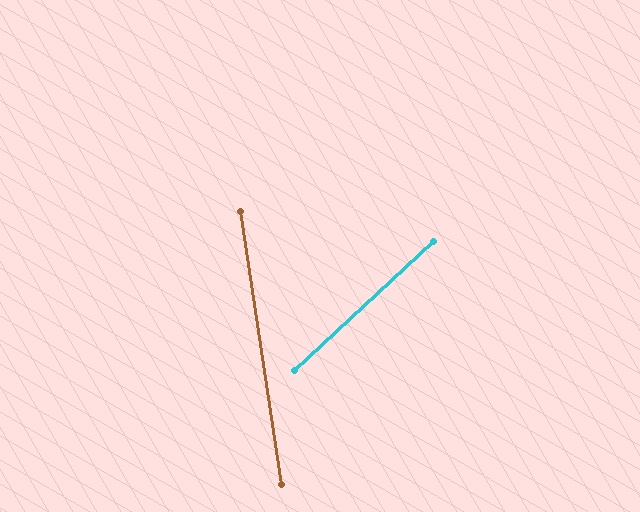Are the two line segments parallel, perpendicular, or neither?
Neither parallel nor perpendicular — they differ by about 56°.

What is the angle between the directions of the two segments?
Approximately 56 degrees.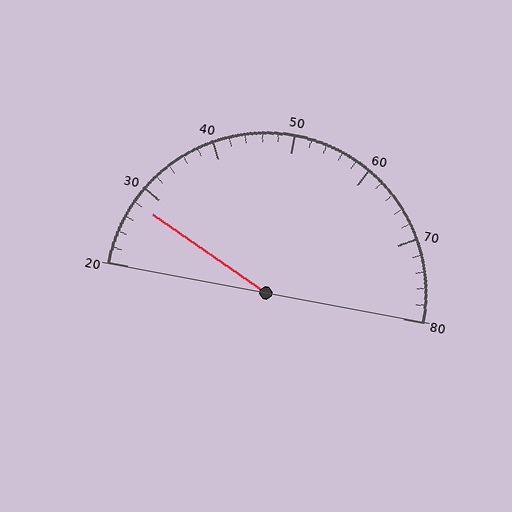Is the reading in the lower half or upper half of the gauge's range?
The reading is in the lower half of the range (20 to 80).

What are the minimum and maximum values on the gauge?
The gauge ranges from 20 to 80.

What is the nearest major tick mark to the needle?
The nearest major tick mark is 30.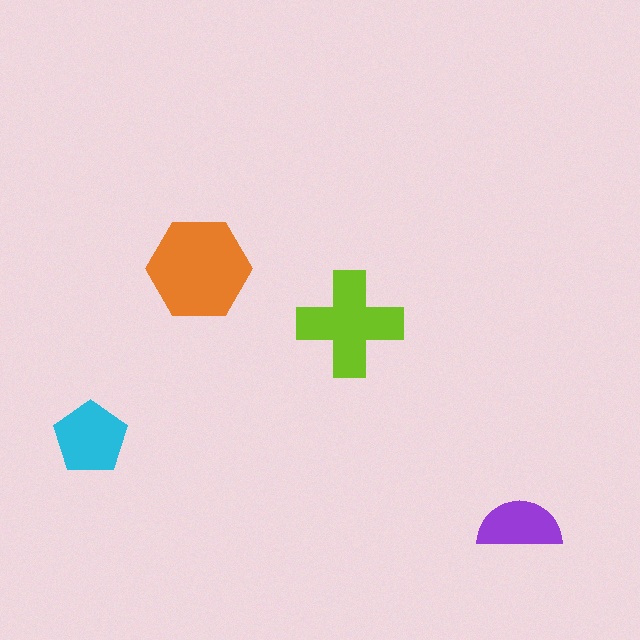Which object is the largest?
The orange hexagon.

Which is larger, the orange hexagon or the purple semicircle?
The orange hexagon.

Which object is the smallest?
The purple semicircle.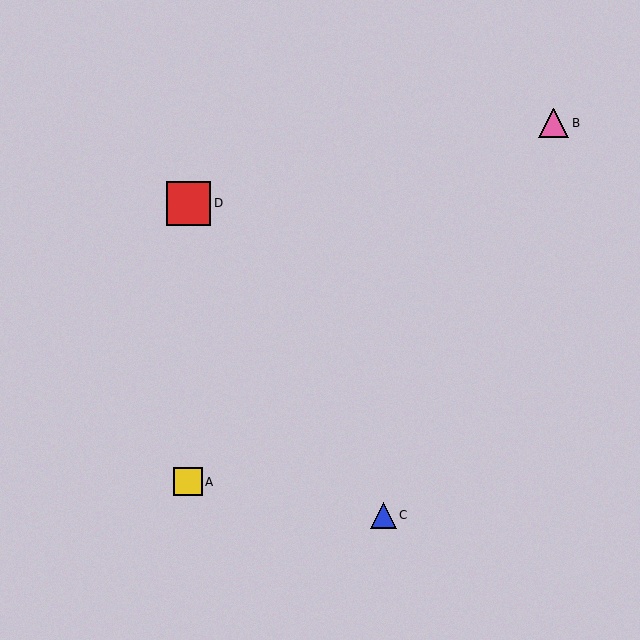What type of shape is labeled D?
Shape D is a red square.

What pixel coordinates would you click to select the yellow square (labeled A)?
Click at (188, 482) to select the yellow square A.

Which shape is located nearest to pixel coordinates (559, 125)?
The pink triangle (labeled B) at (554, 123) is nearest to that location.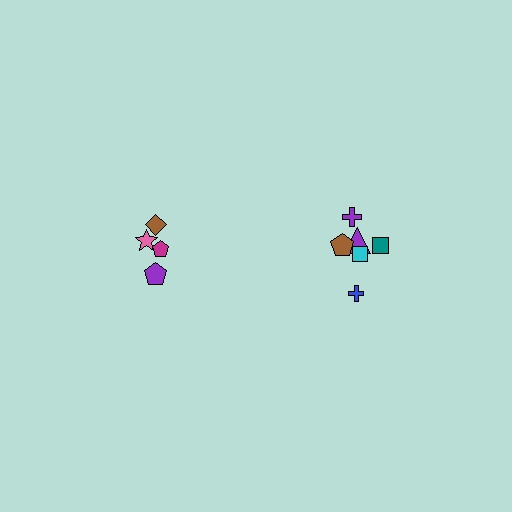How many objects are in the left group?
There are 4 objects.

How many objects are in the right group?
There are 6 objects.